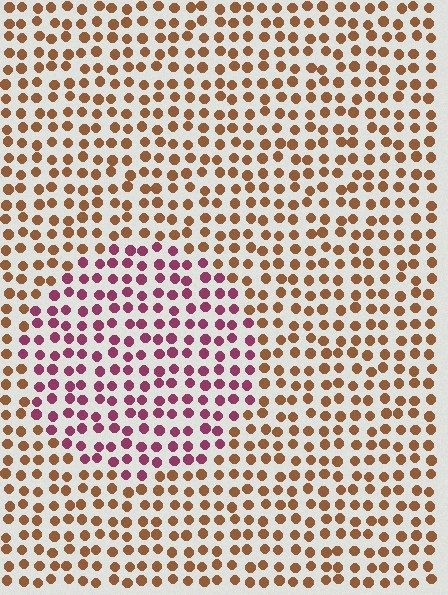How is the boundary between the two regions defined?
The boundary is defined purely by a slight shift in hue (about 54 degrees). Spacing, size, and orientation are identical on both sides.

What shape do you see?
I see a circle.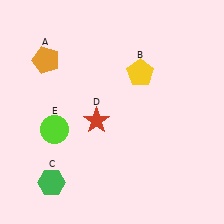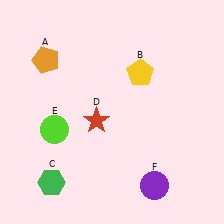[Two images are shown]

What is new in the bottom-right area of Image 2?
A purple circle (F) was added in the bottom-right area of Image 2.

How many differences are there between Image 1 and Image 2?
There is 1 difference between the two images.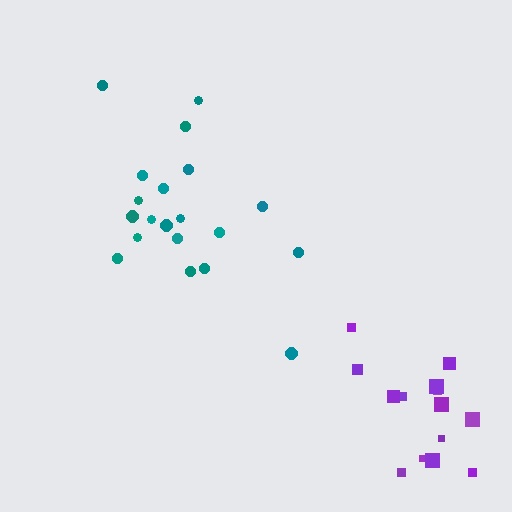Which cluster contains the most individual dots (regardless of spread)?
Teal (20).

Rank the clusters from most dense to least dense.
purple, teal.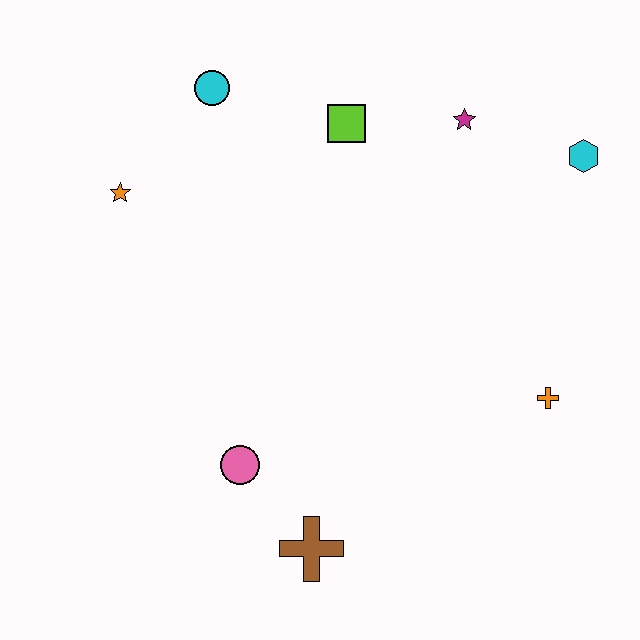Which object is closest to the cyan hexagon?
The magenta star is closest to the cyan hexagon.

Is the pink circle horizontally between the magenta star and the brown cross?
No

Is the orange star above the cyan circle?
No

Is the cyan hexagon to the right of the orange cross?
Yes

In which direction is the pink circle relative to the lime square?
The pink circle is below the lime square.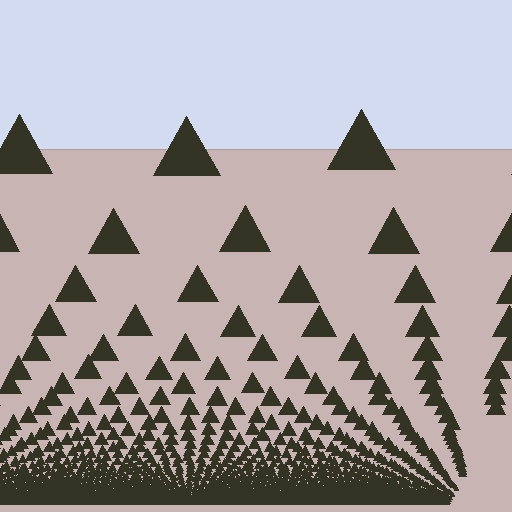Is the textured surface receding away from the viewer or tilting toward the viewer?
The surface appears to tilt toward the viewer. Texture elements get larger and sparser toward the top.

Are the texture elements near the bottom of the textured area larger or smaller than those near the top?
Smaller. The gradient is inverted — elements near the bottom are smaller and denser.